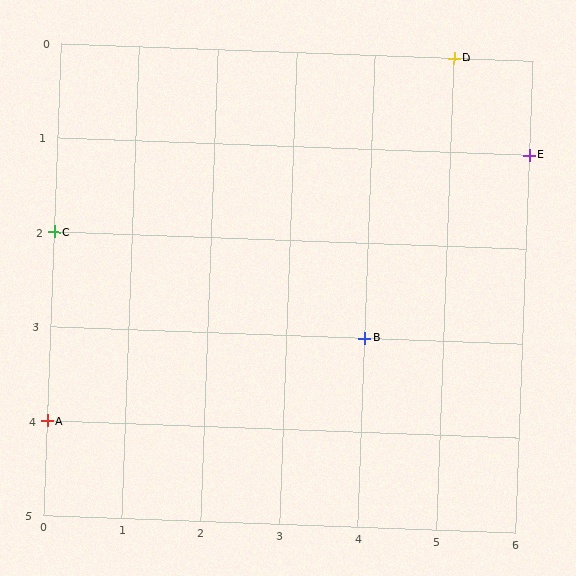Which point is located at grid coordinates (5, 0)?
Point D is at (5, 0).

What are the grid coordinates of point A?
Point A is at grid coordinates (0, 4).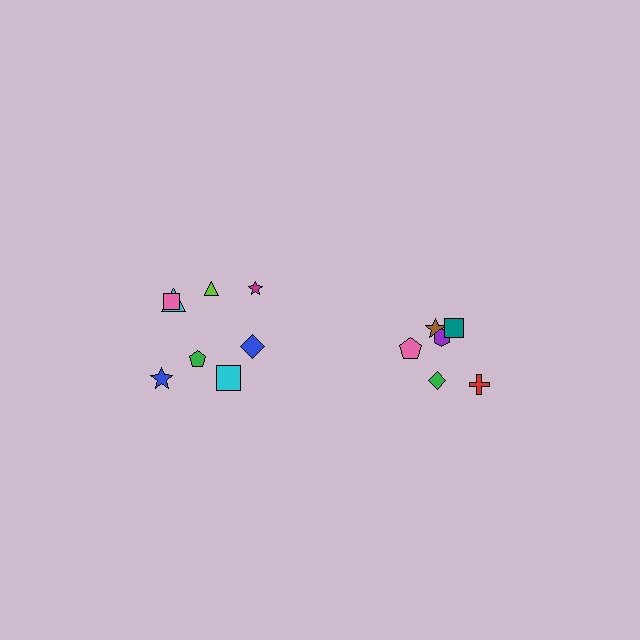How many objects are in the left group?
There are 8 objects.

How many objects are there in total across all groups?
There are 14 objects.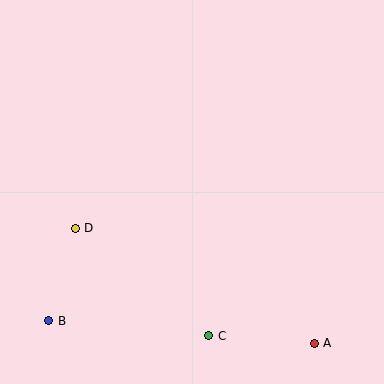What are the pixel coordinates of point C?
Point C is at (209, 336).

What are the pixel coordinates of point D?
Point D is at (75, 229).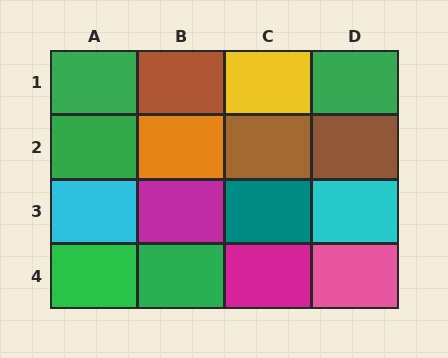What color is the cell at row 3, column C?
Teal.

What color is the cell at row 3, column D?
Cyan.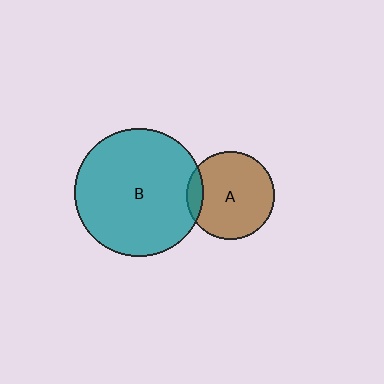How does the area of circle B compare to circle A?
Approximately 2.2 times.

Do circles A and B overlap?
Yes.